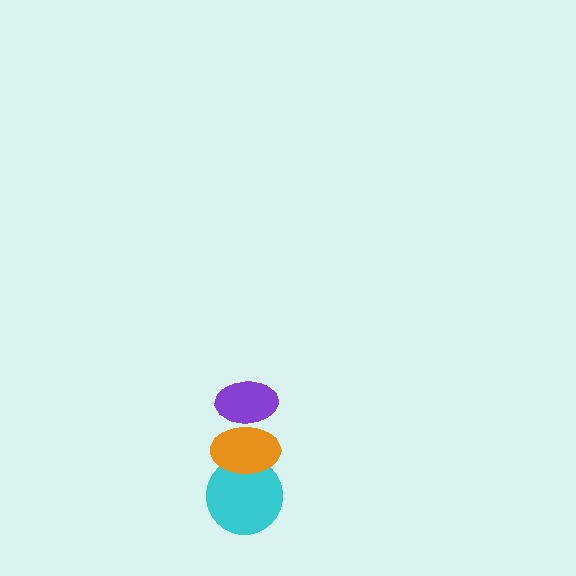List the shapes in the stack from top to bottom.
From top to bottom: the purple ellipse, the orange ellipse, the cyan circle.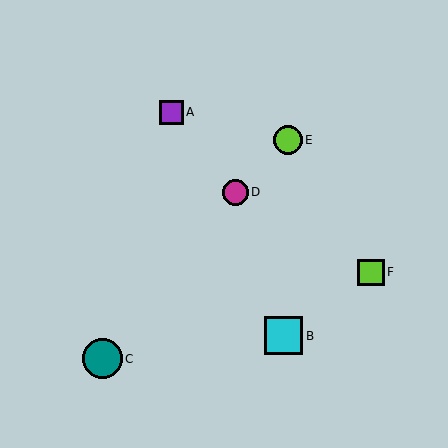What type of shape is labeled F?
Shape F is a lime square.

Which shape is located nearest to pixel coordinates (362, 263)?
The lime square (labeled F) at (371, 272) is nearest to that location.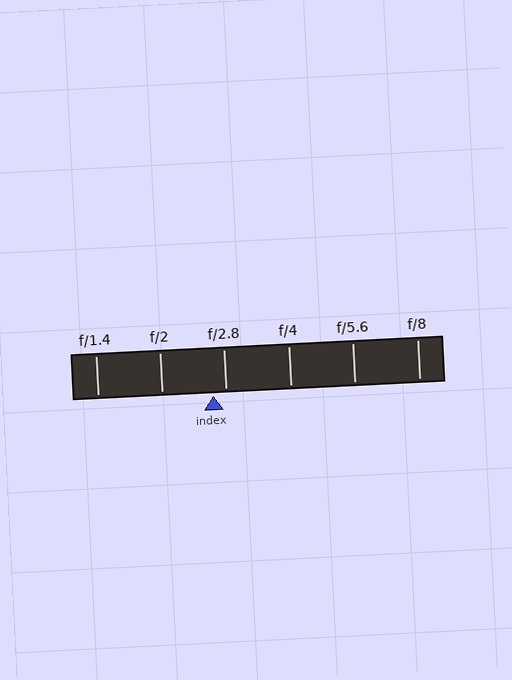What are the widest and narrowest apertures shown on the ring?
The widest aperture shown is f/1.4 and the narrowest is f/8.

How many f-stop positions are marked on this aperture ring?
There are 6 f-stop positions marked.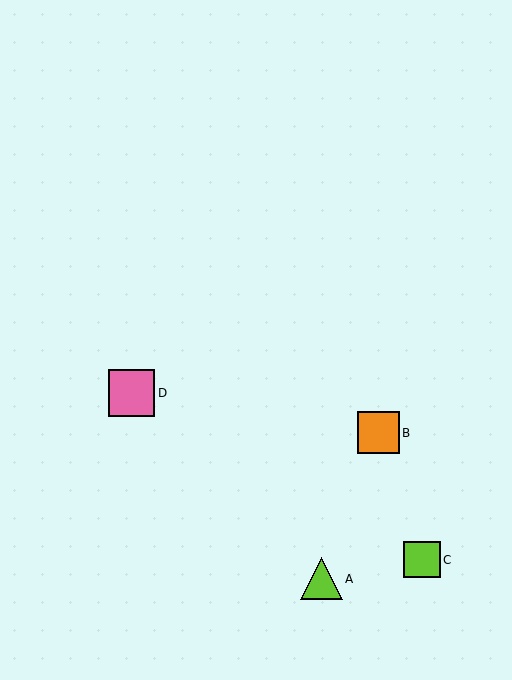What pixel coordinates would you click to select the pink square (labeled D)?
Click at (131, 393) to select the pink square D.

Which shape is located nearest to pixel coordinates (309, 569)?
The lime triangle (labeled A) at (321, 579) is nearest to that location.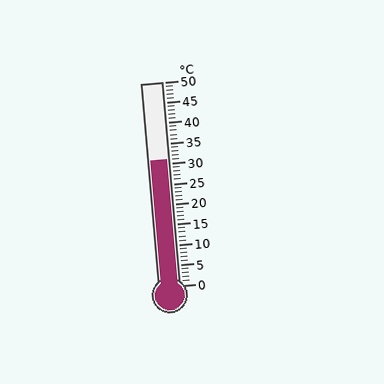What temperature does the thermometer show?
The thermometer shows approximately 31°C.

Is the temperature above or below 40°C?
The temperature is below 40°C.